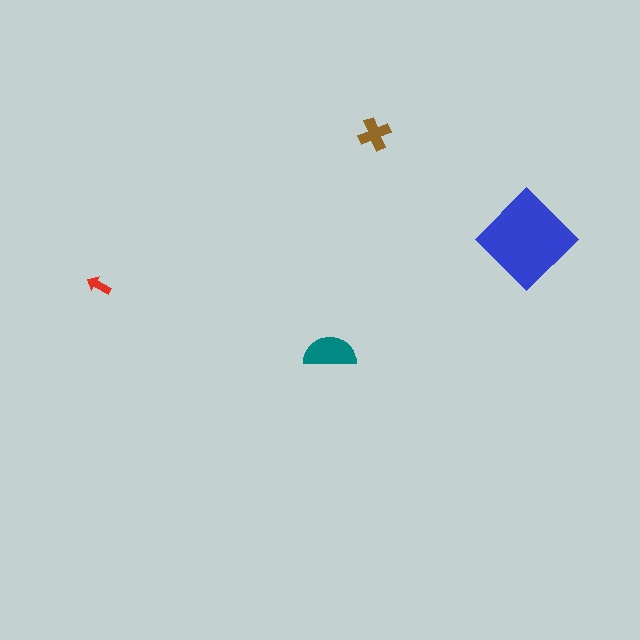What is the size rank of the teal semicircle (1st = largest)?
2nd.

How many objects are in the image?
There are 4 objects in the image.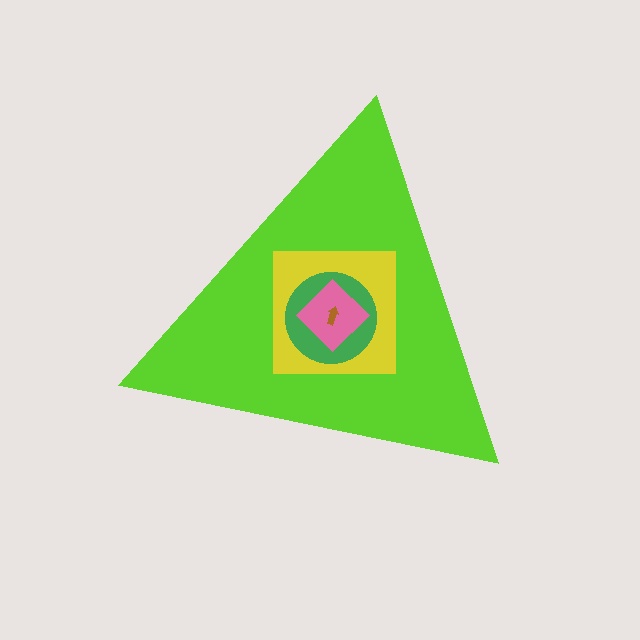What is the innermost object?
The brown arrow.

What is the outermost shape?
The lime triangle.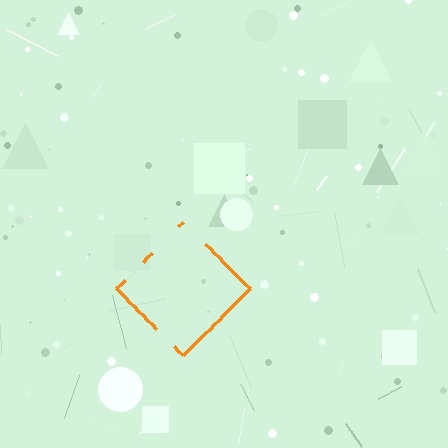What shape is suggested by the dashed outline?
The dashed outline suggests a diamond.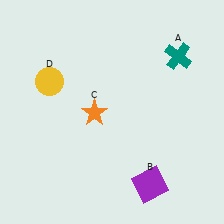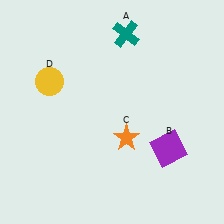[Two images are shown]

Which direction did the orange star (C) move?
The orange star (C) moved right.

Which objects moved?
The objects that moved are: the teal cross (A), the purple square (B), the orange star (C).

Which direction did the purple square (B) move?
The purple square (B) moved up.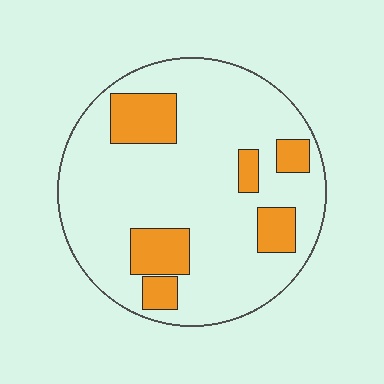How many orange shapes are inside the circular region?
6.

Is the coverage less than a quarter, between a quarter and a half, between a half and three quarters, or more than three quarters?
Less than a quarter.